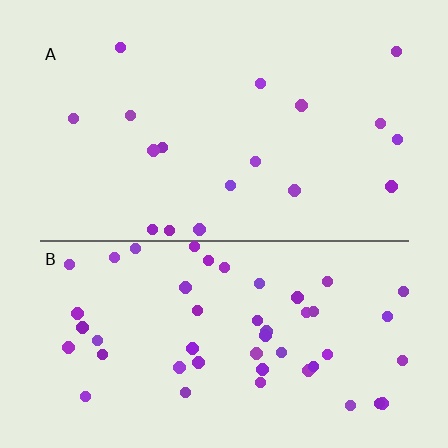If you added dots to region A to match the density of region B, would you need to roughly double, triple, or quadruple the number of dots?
Approximately triple.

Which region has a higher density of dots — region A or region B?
B (the bottom).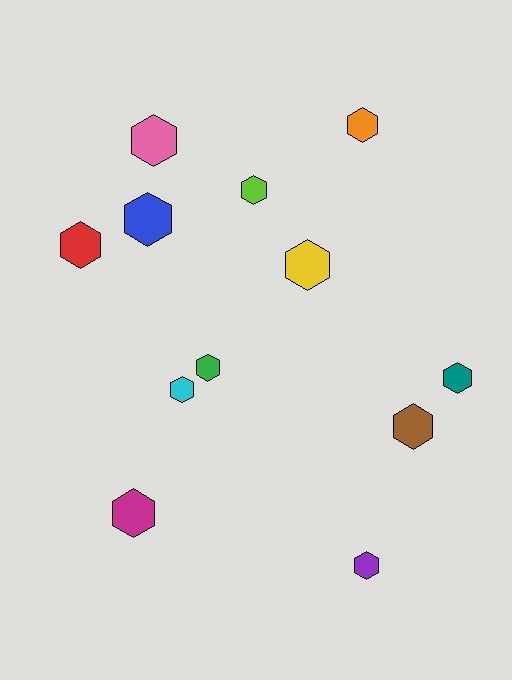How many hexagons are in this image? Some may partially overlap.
There are 12 hexagons.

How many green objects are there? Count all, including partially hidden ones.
There is 1 green object.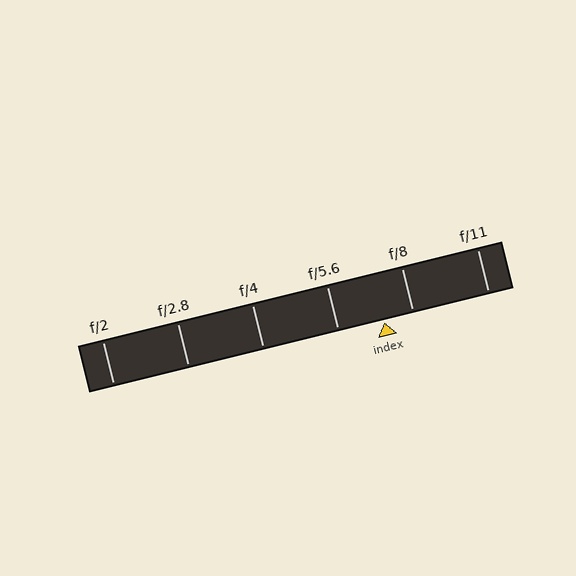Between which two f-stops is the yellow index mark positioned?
The index mark is between f/5.6 and f/8.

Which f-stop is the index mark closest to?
The index mark is closest to f/8.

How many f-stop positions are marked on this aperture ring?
There are 6 f-stop positions marked.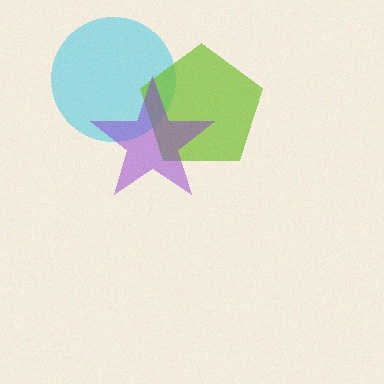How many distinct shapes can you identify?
There are 3 distinct shapes: a cyan circle, a lime pentagon, a purple star.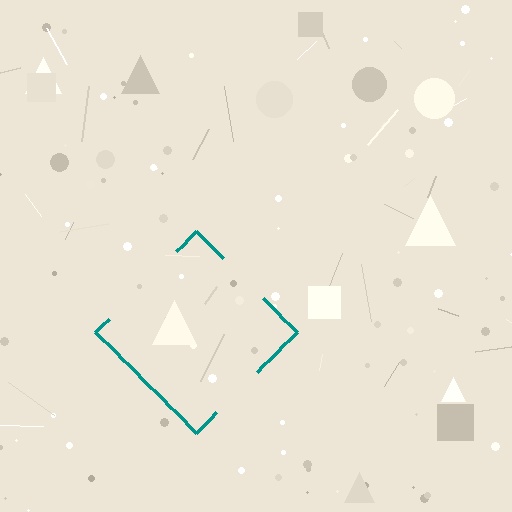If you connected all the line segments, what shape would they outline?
They would outline a diamond.